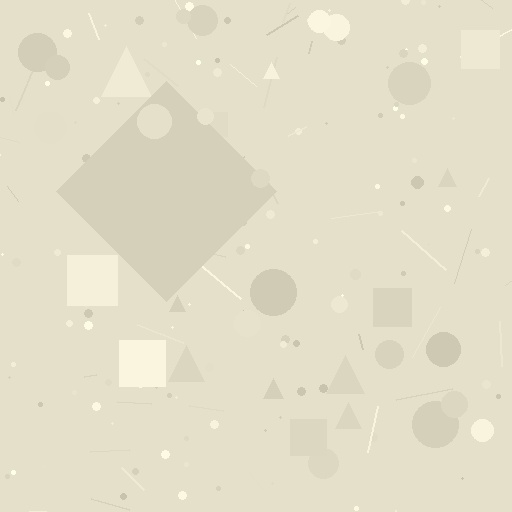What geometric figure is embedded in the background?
A diamond is embedded in the background.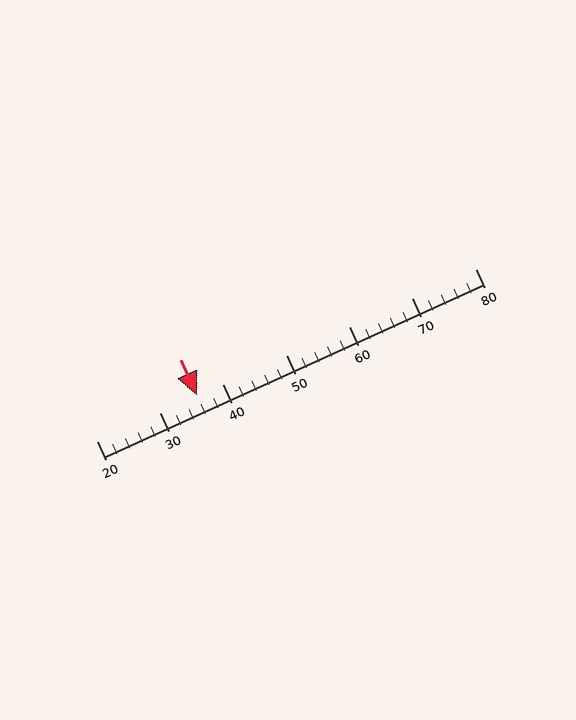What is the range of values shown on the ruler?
The ruler shows values from 20 to 80.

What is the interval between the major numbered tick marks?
The major tick marks are spaced 10 units apart.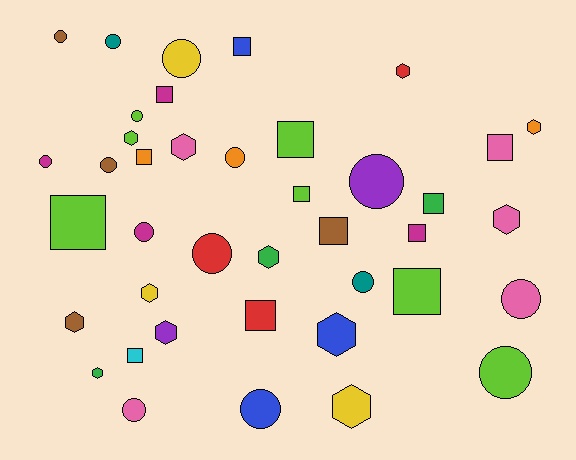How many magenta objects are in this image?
There are 4 magenta objects.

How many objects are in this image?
There are 40 objects.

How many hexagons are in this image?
There are 12 hexagons.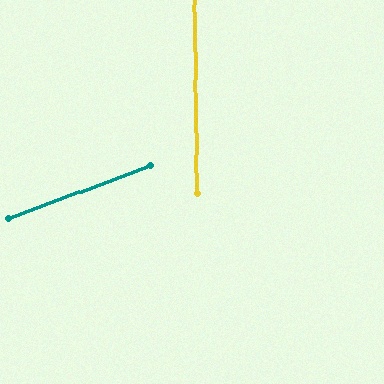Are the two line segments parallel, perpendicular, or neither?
Neither parallel nor perpendicular — they differ by about 71°.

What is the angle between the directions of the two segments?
Approximately 71 degrees.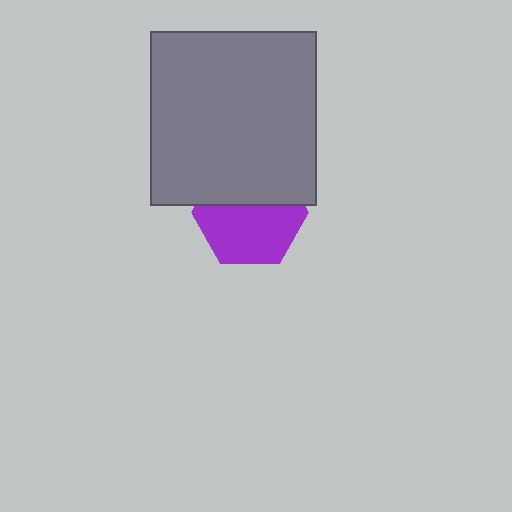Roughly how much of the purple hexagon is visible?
About half of it is visible (roughly 59%).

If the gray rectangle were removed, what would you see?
You would see the complete purple hexagon.